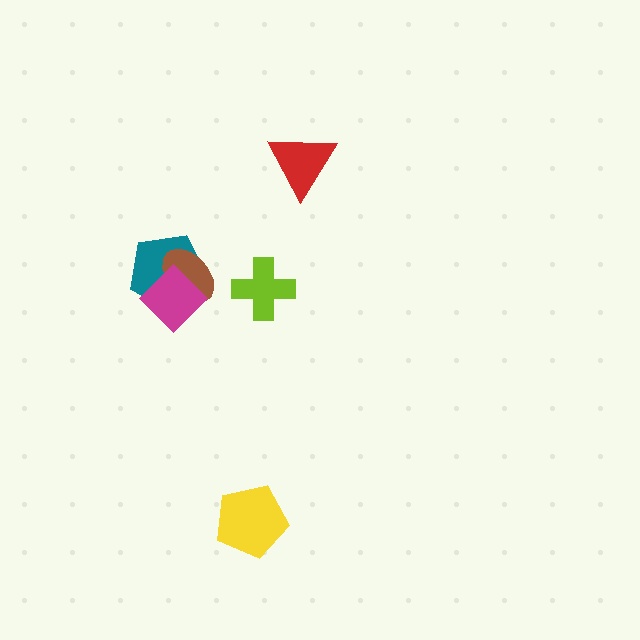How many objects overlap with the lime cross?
0 objects overlap with the lime cross.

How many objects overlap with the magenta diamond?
2 objects overlap with the magenta diamond.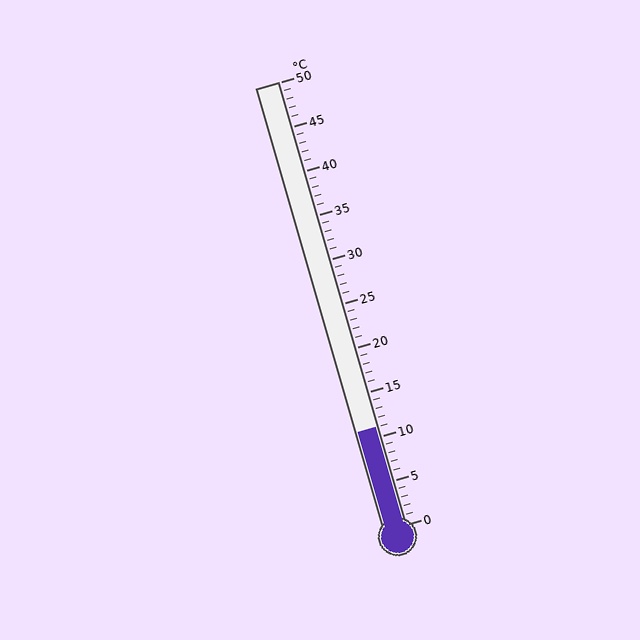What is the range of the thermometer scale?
The thermometer scale ranges from 0°C to 50°C.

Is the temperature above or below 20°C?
The temperature is below 20°C.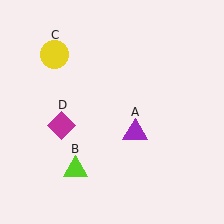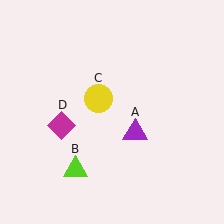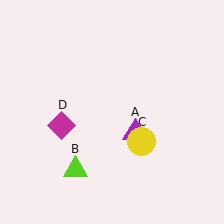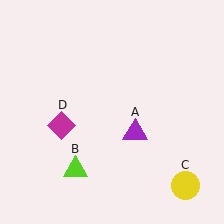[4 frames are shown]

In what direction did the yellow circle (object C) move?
The yellow circle (object C) moved down and to the right.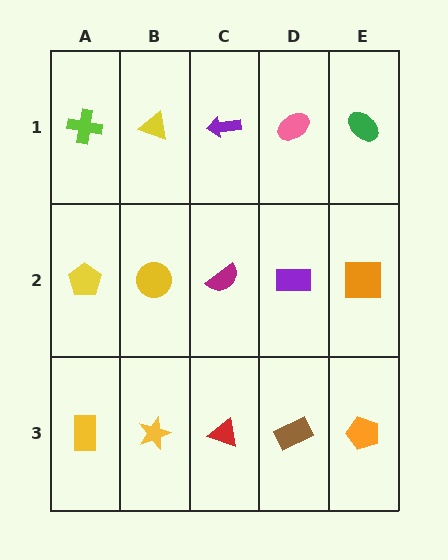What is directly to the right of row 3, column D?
An orange pentagon.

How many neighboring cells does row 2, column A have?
3.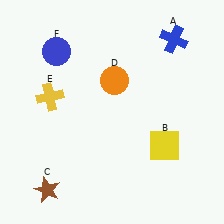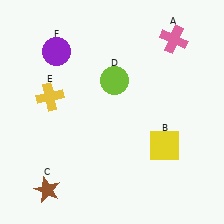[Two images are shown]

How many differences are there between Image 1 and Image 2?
There are 3 differences between the two images.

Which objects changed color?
A changed from blue to pink. D changed from orange to lime. F changed from blue to purple.